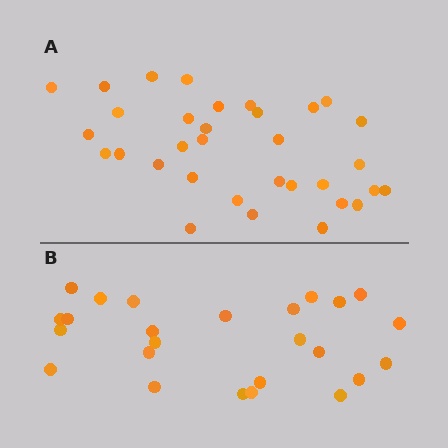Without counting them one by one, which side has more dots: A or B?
Region A (the top region) has more dots.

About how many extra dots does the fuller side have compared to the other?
Region A has roughly 8 or so more dots than region B.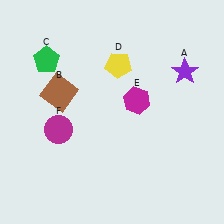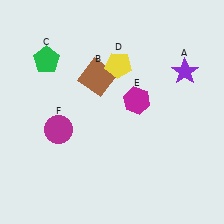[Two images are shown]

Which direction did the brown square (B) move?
The brown square (B) moved right.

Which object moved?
The brown square (B) moved right.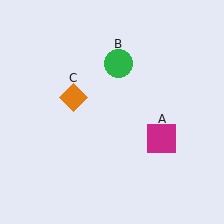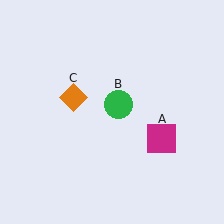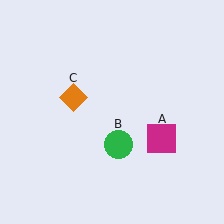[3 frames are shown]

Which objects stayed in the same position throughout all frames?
Magenta square (object A) and orange diamond (object C) remained stationary.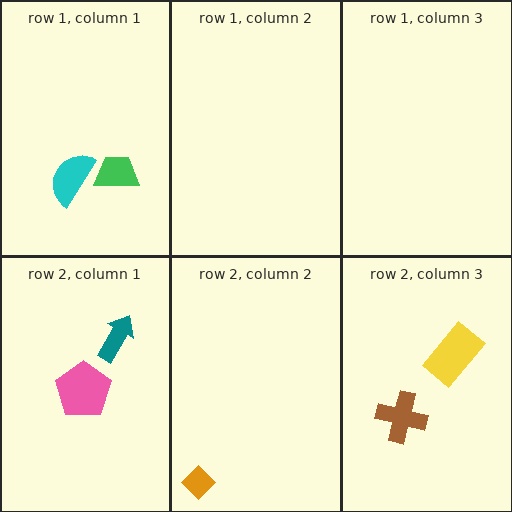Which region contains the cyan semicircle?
The row 1, column 1 region.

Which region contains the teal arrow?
The row 2, column 1 region.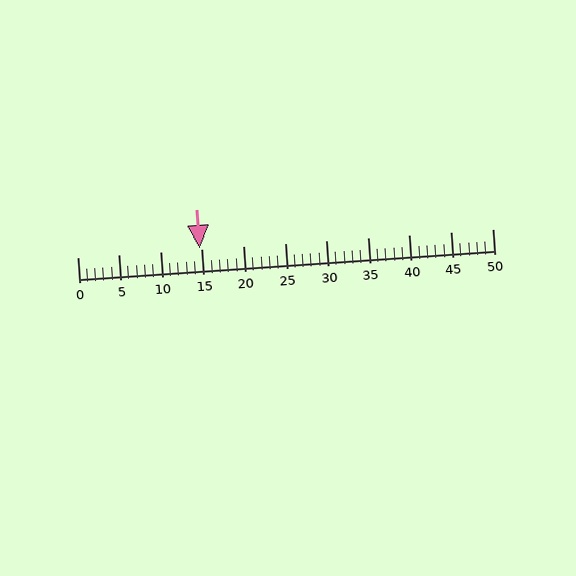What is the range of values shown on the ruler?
The ruler shows values from 0 to 50.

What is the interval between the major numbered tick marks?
The major tick marks are spaced 5 units apart.